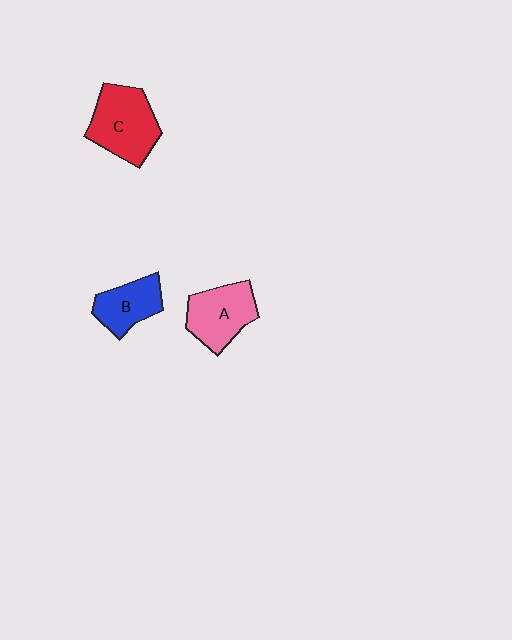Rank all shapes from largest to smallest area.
From largest to smallest: C (red), A (pink), B (blue).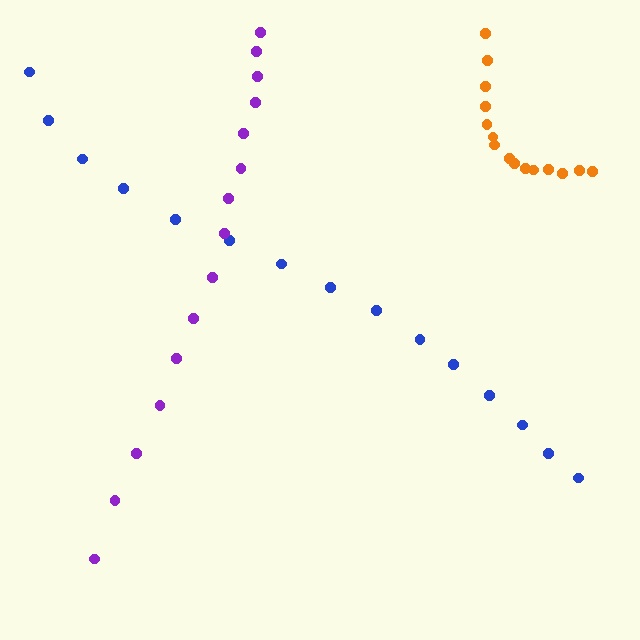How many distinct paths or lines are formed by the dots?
There are 3 distinct paths.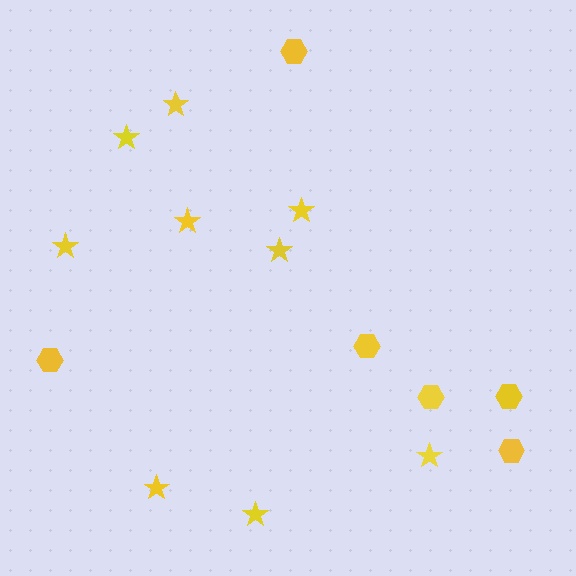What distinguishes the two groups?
There are 2 groups: one group of hexagons (6) and one group of stars (9).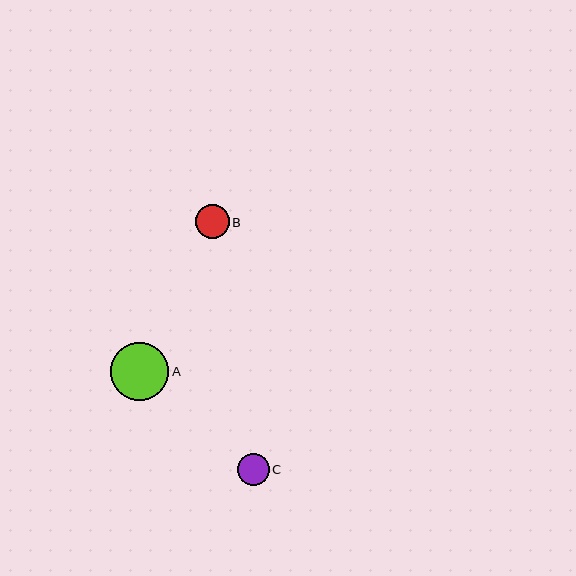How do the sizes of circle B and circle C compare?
Circle B and circle C are approximately the same size.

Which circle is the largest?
Circle A is the largest with a size of approximately 58 pixels.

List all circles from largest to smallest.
From largest to smallest: A, B, C.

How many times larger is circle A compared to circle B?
Circle A is approximately 1.7 times the size of circle B.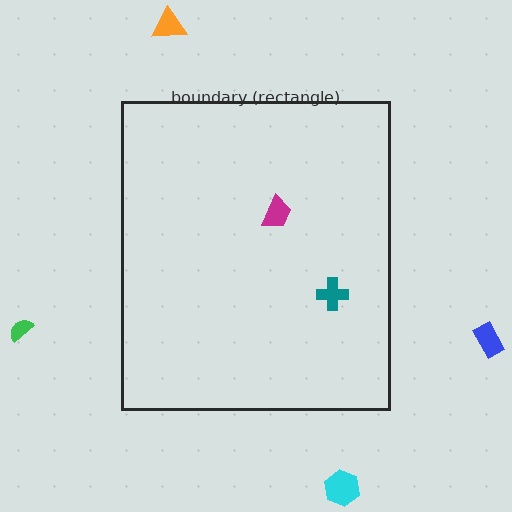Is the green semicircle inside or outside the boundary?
Outside.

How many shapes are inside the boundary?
2 inside, 4 outside.